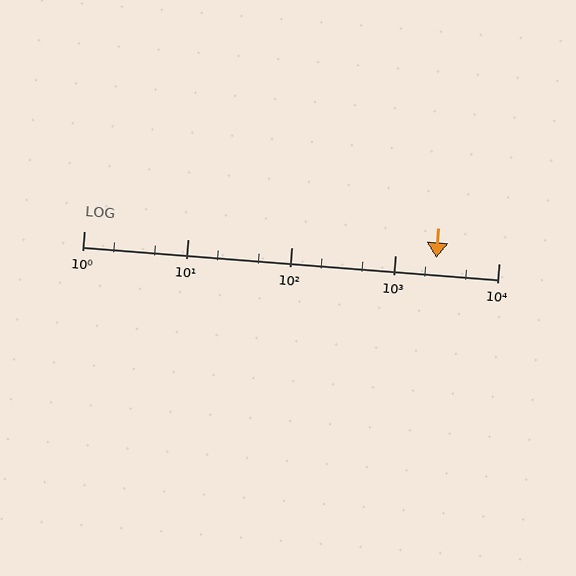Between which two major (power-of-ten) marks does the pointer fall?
The pointer is between 1000 and 10000.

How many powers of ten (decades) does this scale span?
The scale spans 4 decades, from 1 to 10000.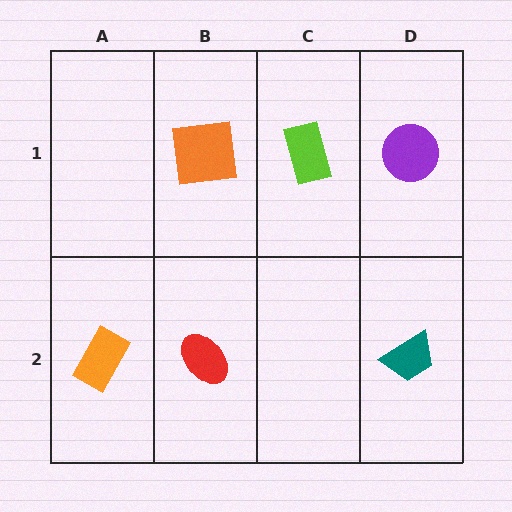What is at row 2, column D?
A teal trapezoid.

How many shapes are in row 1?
3 shapes.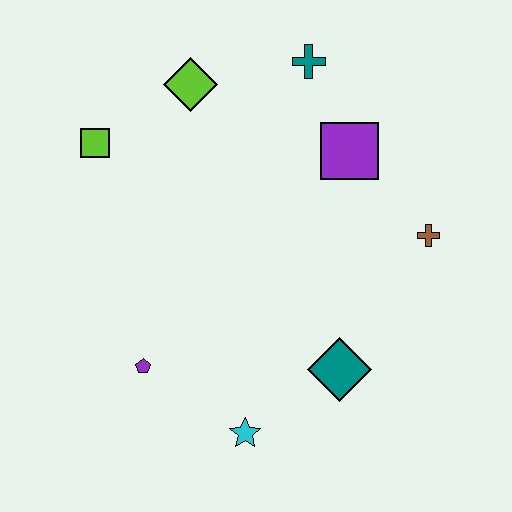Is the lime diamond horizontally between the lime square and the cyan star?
Yes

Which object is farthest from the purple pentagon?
The teal cross is farthest from the purple pentagon.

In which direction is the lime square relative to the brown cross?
The lime square is to the left of the brown cross.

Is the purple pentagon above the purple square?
No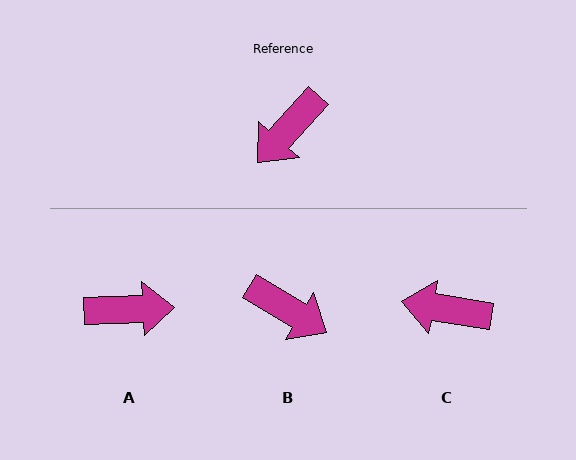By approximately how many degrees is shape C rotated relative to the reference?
Approximately 57 degrees clockwise.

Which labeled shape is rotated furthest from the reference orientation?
A, about 135 degrees away.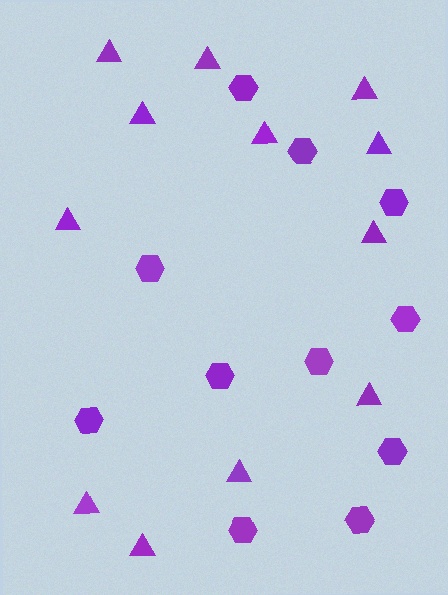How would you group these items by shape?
There are 2 groups: one group of triangles (12) and one group of hexagons (11).